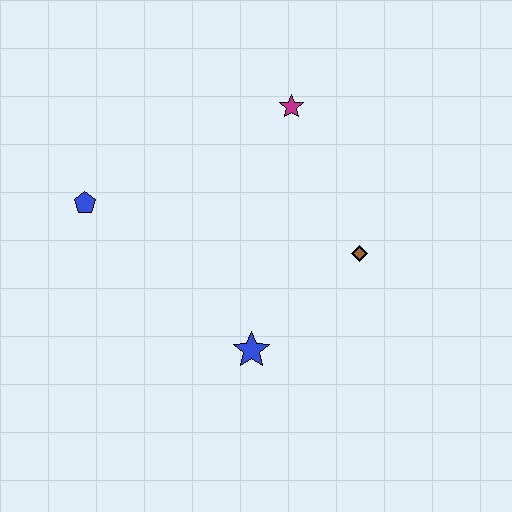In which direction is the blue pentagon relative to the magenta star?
The blue pentagon is to the left of the magenta star.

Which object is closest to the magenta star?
The brown diamond is closest to the magenta star.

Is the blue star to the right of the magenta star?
No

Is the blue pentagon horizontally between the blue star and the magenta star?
No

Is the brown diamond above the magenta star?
No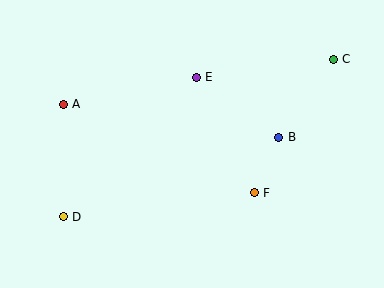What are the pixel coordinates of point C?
Point C is at (333, 59).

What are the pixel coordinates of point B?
Point B is at (279, 137).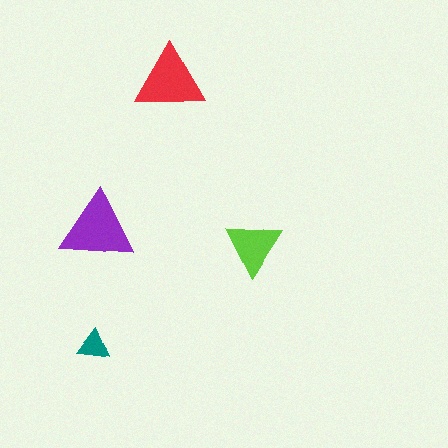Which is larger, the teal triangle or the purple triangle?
The purple one.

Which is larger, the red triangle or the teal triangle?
The red one.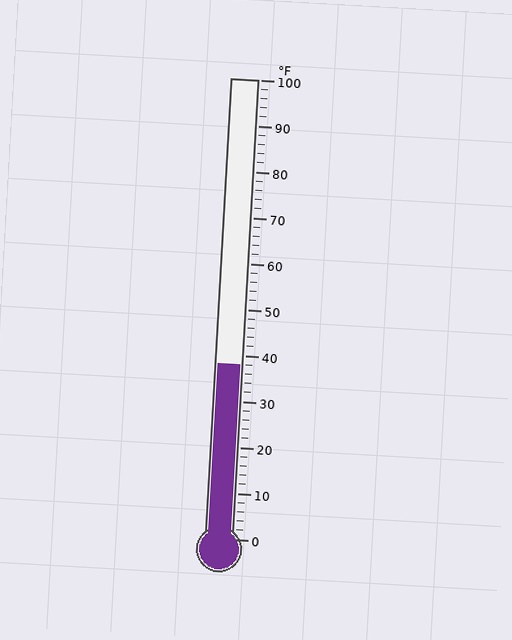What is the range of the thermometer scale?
The thermometer scale ranges from 0°F to 100°F.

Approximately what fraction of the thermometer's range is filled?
The thermometer is filled to approximately 40% of its range.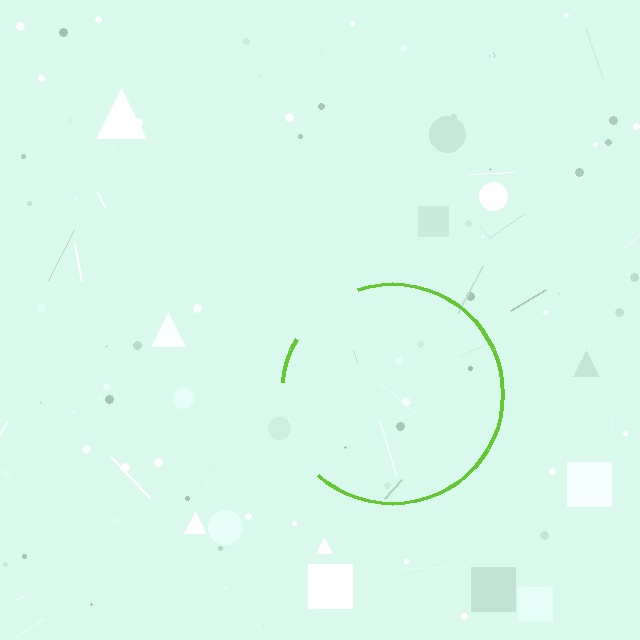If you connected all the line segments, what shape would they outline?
They would outline a circle.